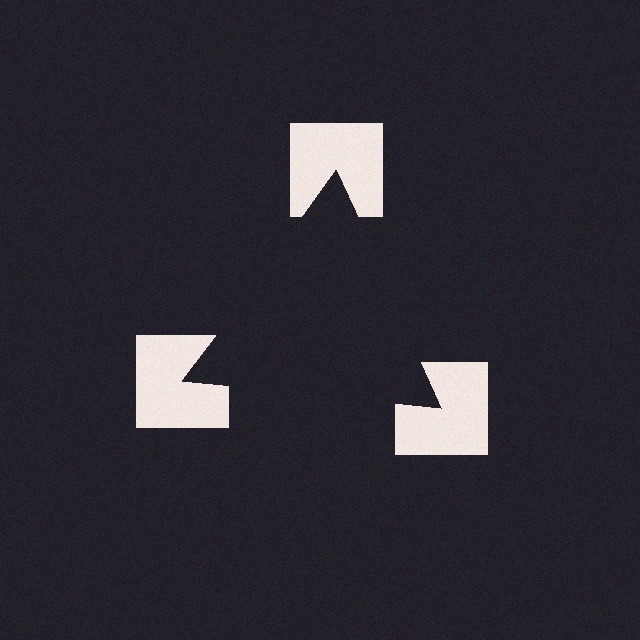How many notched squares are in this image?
There are 3 — one at each vertex of the illusory triangle.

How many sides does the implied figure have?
3 sides.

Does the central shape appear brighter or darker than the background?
It typically appears slightly darker than the background, even though no actual brightness change is drawn.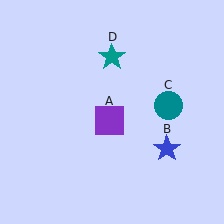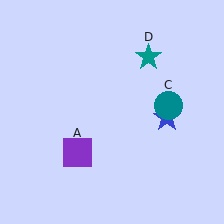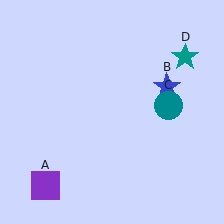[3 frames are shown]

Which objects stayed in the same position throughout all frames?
Teal circle (object C) remained stationary.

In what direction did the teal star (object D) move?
The teal star (object D) moved right.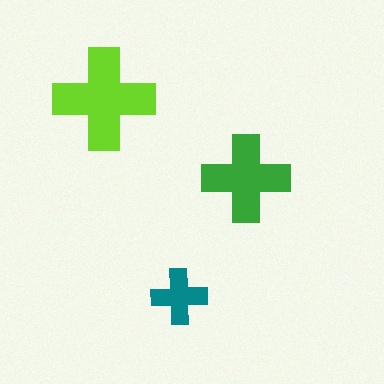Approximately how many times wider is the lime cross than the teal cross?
About 2 times wider.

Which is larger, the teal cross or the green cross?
The green one.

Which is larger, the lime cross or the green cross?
The lime one.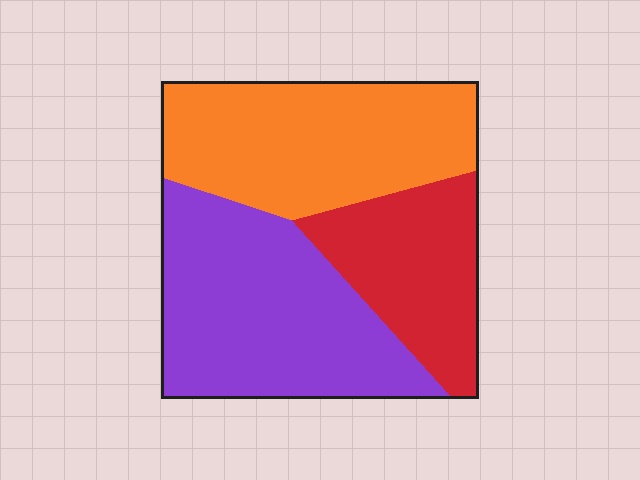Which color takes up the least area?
Red, at roughly 25%.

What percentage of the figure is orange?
Orange covers around 35% of the figure.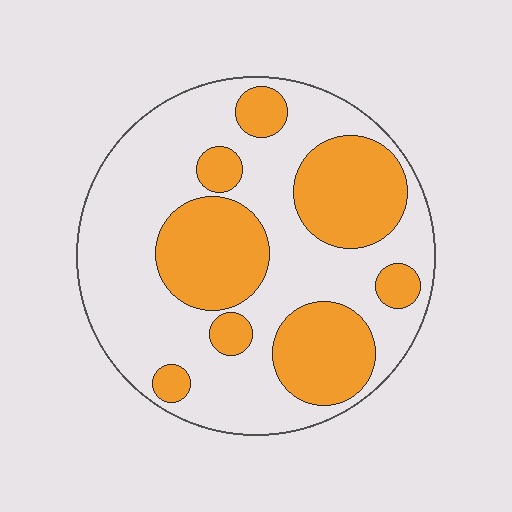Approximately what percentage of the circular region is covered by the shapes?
Approximately 35%.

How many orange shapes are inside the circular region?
8.